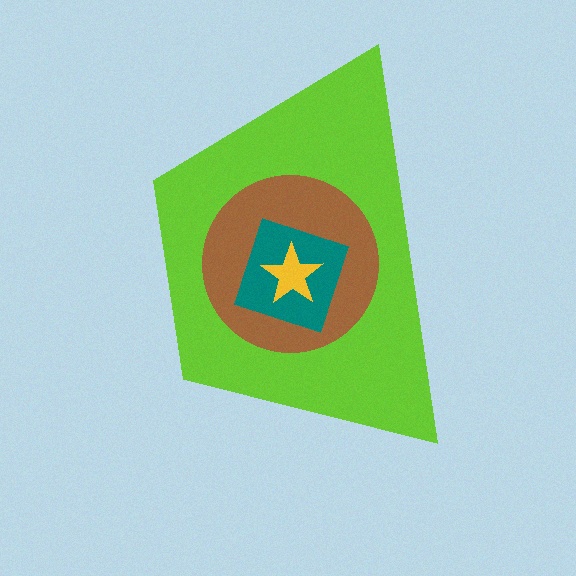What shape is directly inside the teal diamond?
The yellow star.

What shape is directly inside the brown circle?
The teal diamond.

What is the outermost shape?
The lime trapezoid.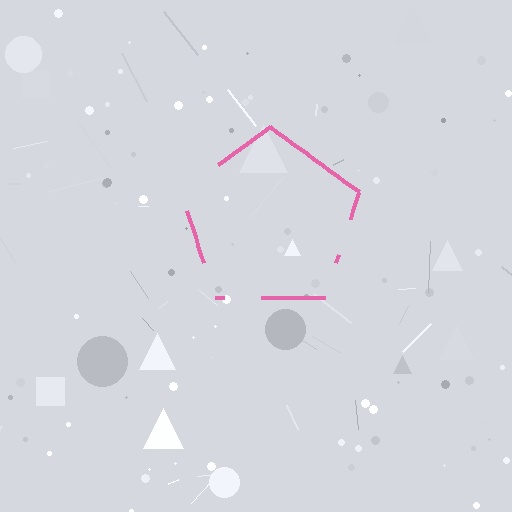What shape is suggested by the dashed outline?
The dashed outline suggests a pentagon.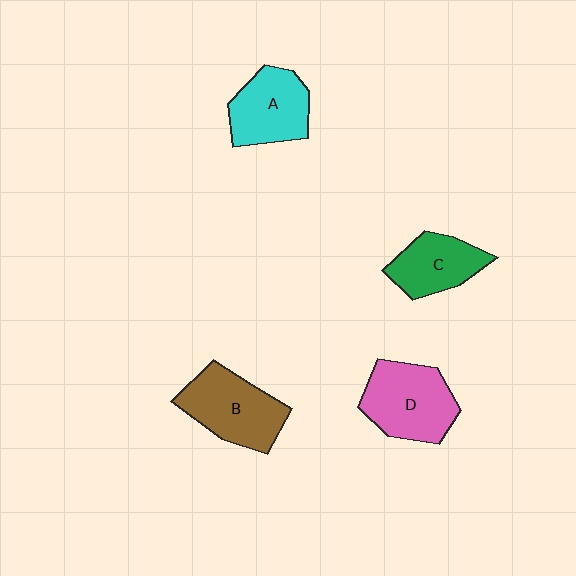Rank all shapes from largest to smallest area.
From largest to smallest: D (pink), B (brown), A (cyan), C (green).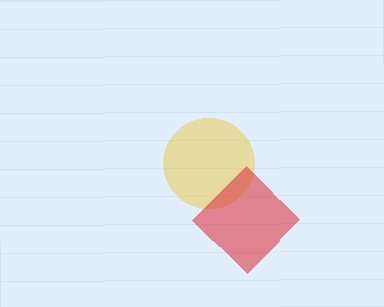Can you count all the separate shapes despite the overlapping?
Yes, there are 2 separate shapes.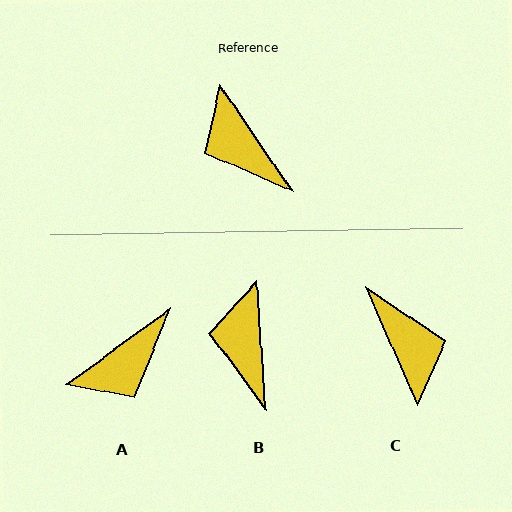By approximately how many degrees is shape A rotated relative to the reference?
Approximately 92 degrees counter-clockwise.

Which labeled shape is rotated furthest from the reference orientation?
C, about 169 degrees away.